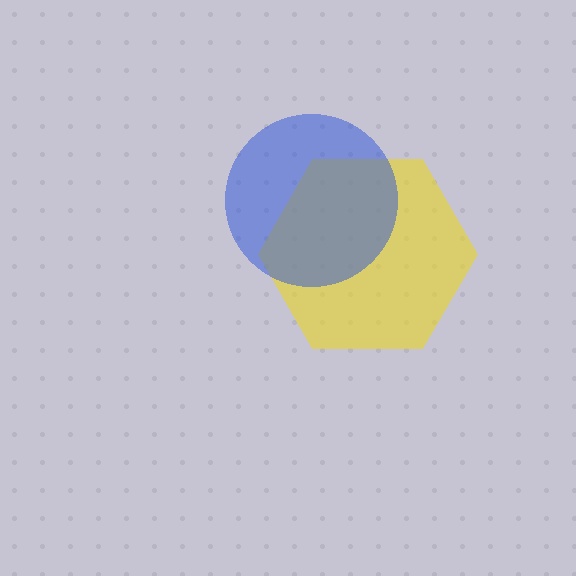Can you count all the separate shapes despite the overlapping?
Yes, there are 2 separate shapes.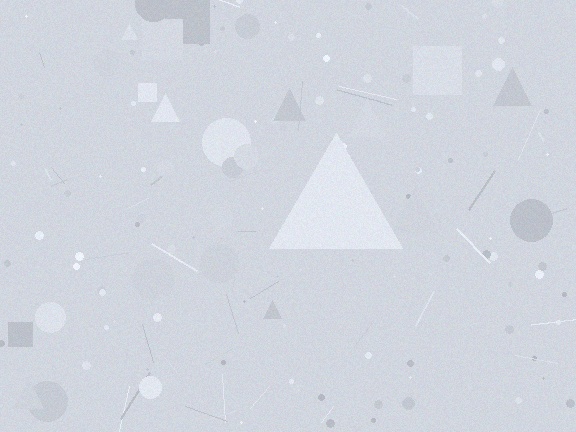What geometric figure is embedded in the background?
A triangle is embedded in the background.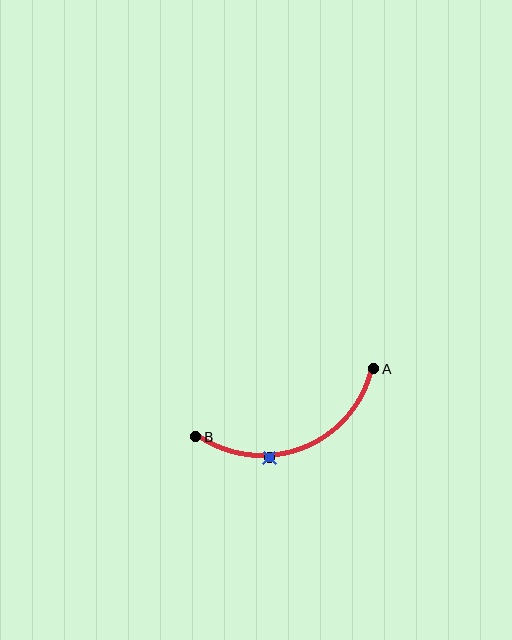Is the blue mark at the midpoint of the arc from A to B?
No. The blue mark lies on the arc but is closer to endpoint B. The arc midpoint would be at the point on the curve equidistant along the arc from both A and B.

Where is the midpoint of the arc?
The arc midpoint is the point on the curve farthest from the straight line joining A and B. It sits below that line.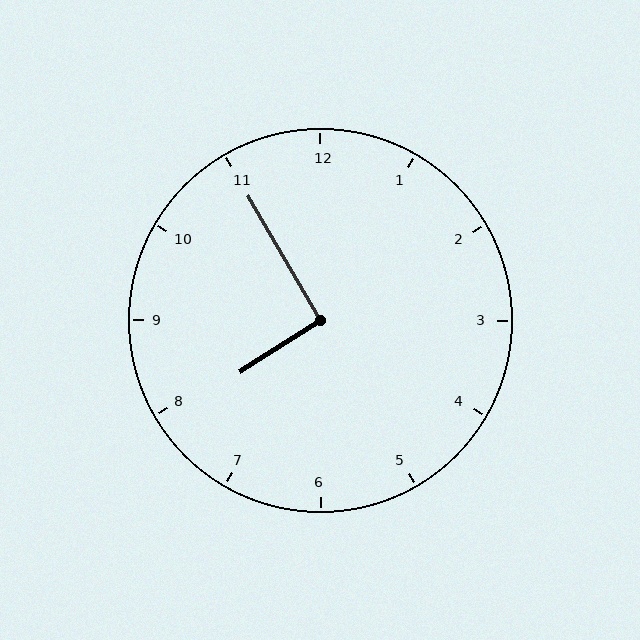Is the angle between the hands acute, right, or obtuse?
It is right.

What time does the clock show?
7:55.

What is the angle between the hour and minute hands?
Approximately 92 degrees.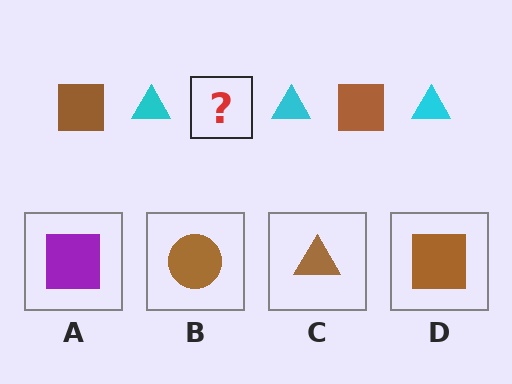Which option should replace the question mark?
Option D.